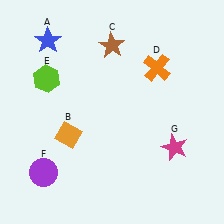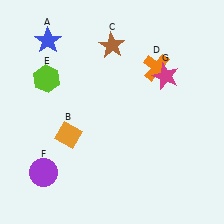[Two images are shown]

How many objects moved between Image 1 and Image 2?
1 object moved between the two images.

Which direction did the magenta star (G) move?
The magenta star (G) moved up.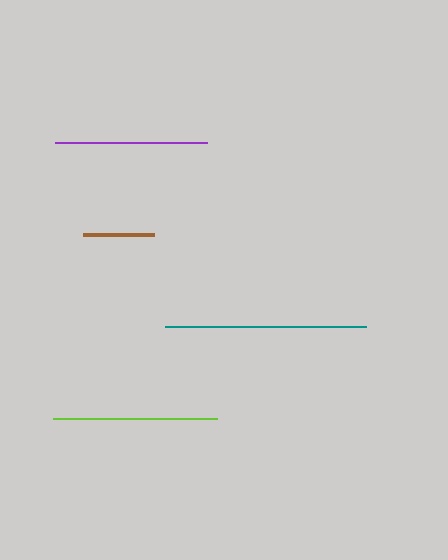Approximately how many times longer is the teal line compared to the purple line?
The teal line is approximately 1.3 times the length of the purple line.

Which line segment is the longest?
The teal line is the longest at approximately 201 pixels.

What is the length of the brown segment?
The brown segment is approximately 71 pixels long.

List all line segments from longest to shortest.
From longest to shortest: teal, lime, purple, brown.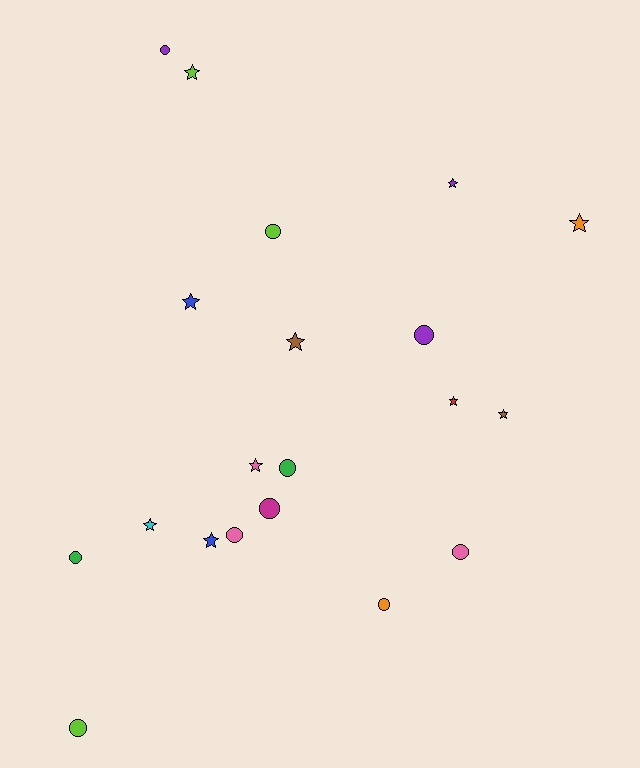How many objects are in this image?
There are 20 objects.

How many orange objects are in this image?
There are 2 orange objects.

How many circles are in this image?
There are 10 circles.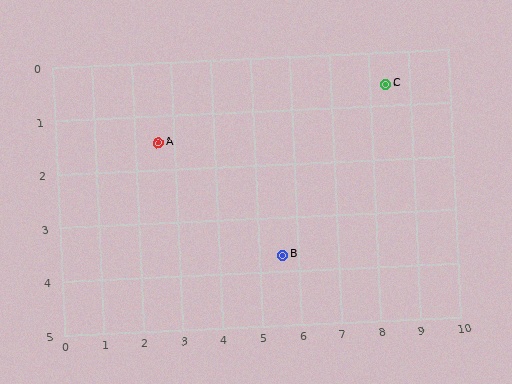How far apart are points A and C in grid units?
Points A and C are about 5.9 grid units apart.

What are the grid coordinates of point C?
Point C is at approximately (8.4, 0.6).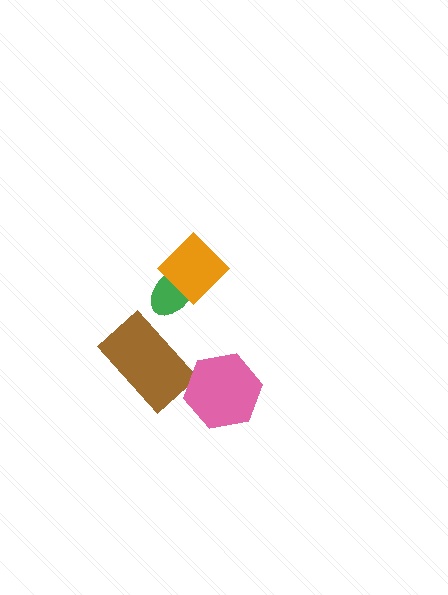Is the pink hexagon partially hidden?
No, no other shape covers it.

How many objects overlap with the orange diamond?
1 object overlaps with the orange diamond.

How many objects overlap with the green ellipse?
1 object overlaps with the green ellipse.